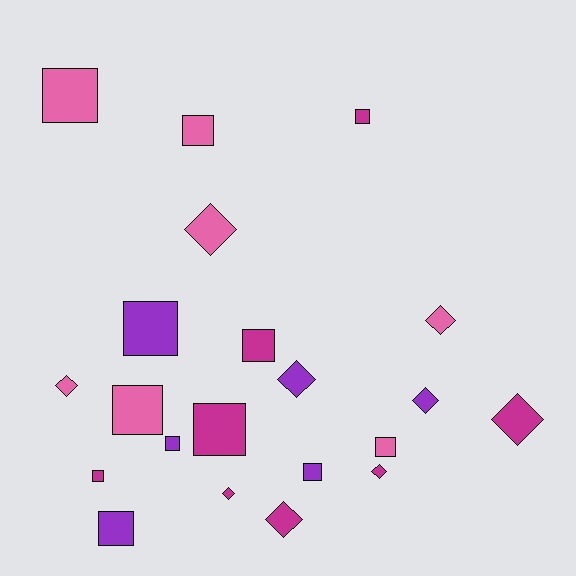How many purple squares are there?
There are 4 purple squares.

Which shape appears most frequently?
Square, with 12 objects.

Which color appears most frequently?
Magenta, with 8 objects.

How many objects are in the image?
There are 21 objects.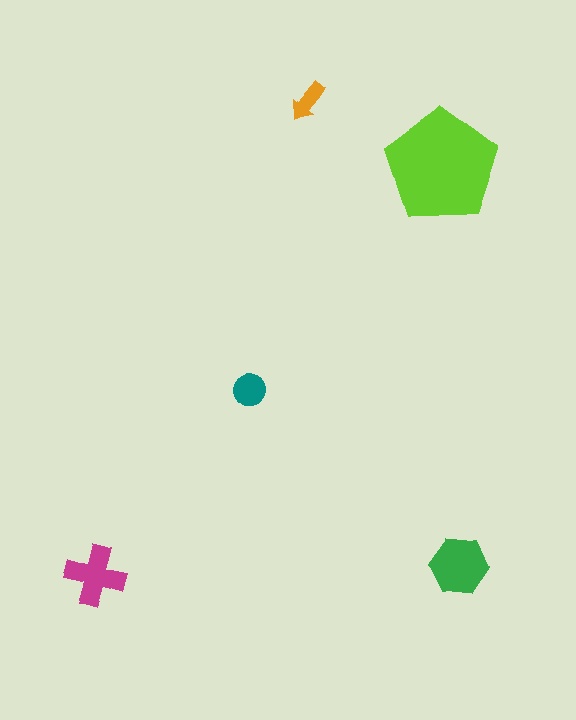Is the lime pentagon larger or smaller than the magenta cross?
Larger.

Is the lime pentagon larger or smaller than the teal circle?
Larger.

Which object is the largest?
The lime pentagon.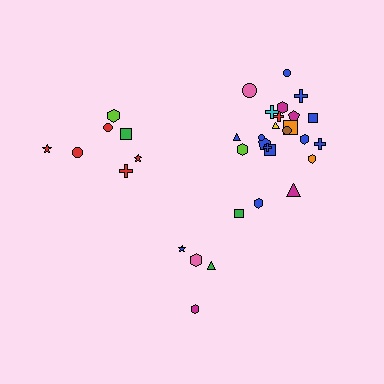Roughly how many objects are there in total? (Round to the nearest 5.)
Roughly 35 objects in total.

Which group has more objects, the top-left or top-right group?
The top-right group.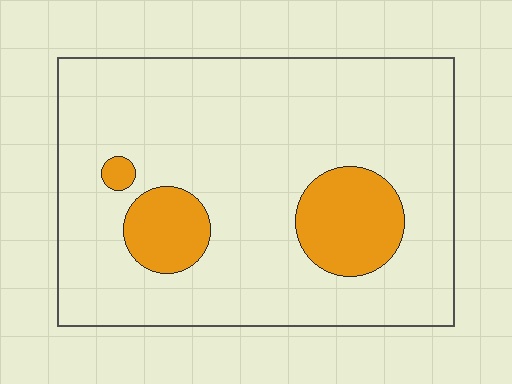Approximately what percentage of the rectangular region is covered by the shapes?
Approximately 15%.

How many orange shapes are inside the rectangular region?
3.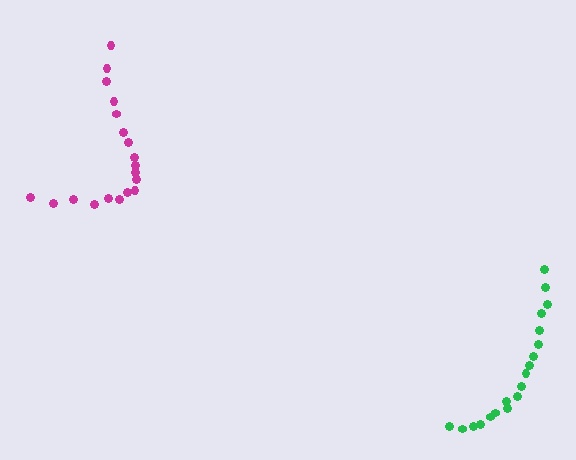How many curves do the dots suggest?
There are 2 distinct paths.